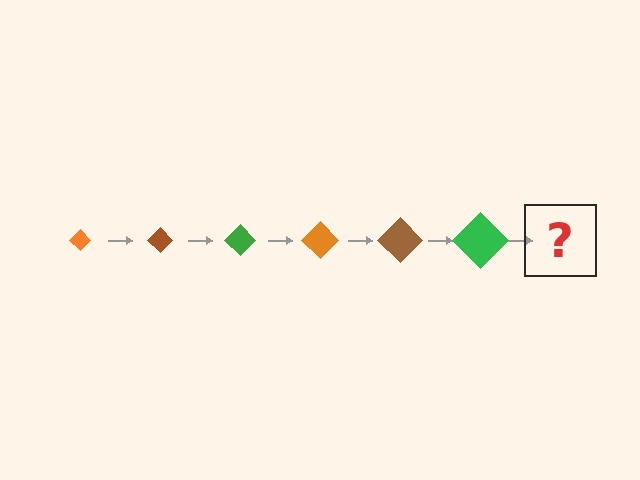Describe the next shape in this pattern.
It should be an orange diamond, larger than the previous one.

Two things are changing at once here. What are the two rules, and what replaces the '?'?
The two rules are that the diamond grows larger each step and the color cycles through orange, brown, and green. The '?' should be an orange diamond, larger than the previous one.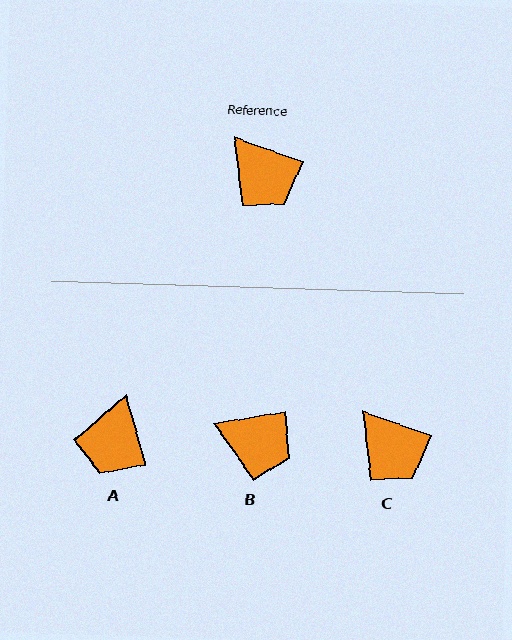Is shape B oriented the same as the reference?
No, it is off by about 29 degrees.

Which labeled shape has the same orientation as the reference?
C.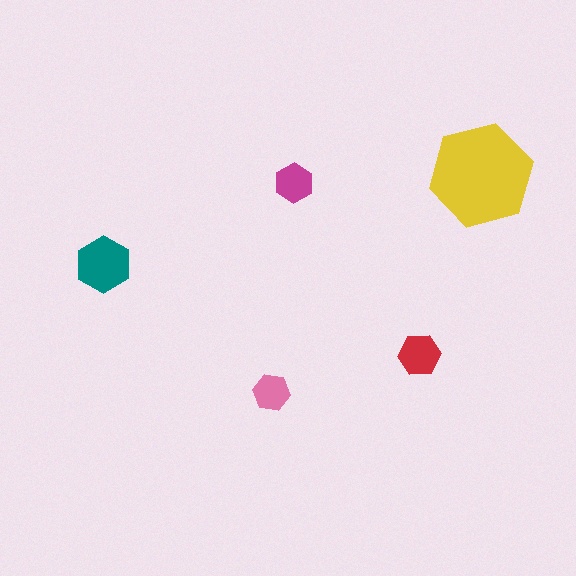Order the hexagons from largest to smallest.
the yellow one, the teal one, the red one, the magenta one, the pink one.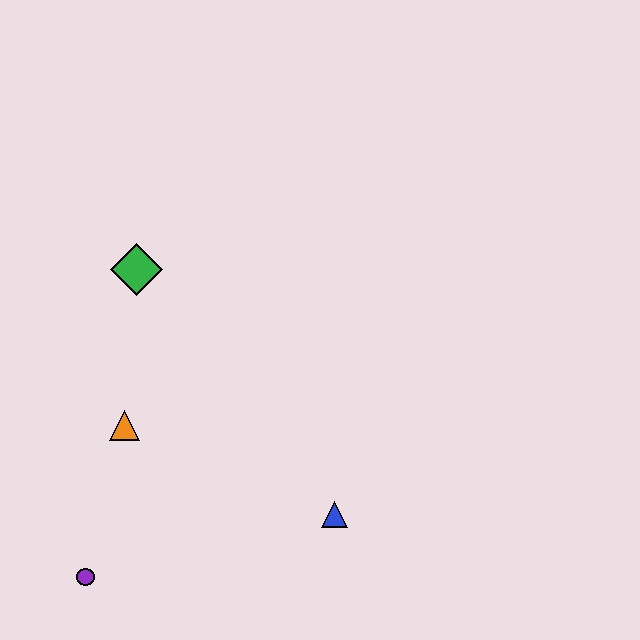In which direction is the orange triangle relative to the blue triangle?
The orange triangle is to the left of the blue triangle.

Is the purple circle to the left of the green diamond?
Yes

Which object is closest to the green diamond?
The orange triangle is closest to the green diamond.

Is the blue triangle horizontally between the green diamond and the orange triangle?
No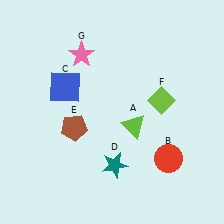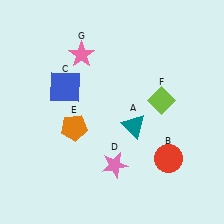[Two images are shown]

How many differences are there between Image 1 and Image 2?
There are 3 differences between the two images.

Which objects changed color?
A changed from lime to teal. D changed from teal to pink. E changed from brown to orange.